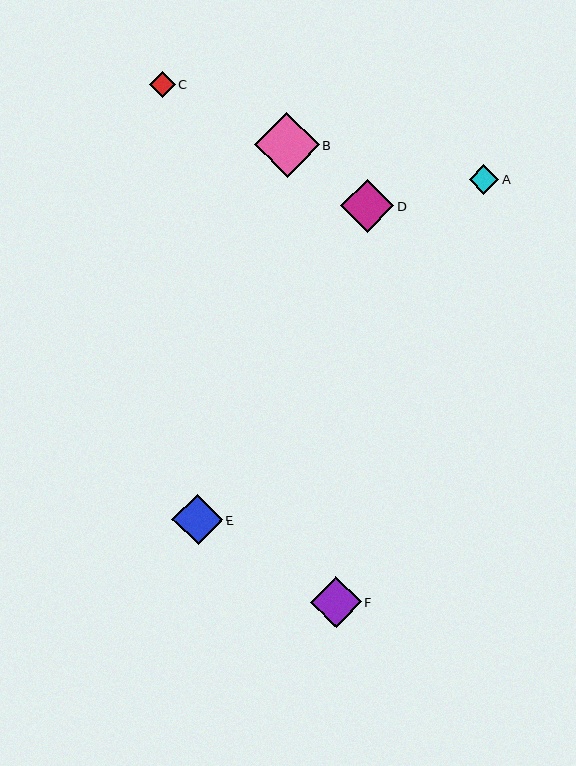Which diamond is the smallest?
Diamond C is the smallest with a size of approximately 26 pixels.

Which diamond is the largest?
Diamond B is the largest with a size of approximately 65 pixels.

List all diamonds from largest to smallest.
From largest to smallest: B, D, F, E, A, C.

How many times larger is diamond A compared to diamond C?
Diamond A is approximately 1.1 times the size of diamond C.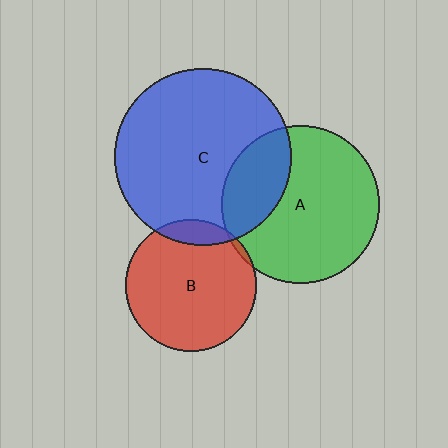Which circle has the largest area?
Circle C (blue).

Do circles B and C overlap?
Yes.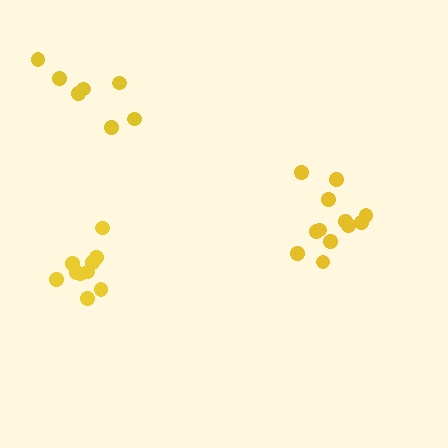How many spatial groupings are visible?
There are 3 spatial groupings.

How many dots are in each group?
Group 1: 12 dots, Group 2: 11 dots, Group 3: 7 dots (30 total).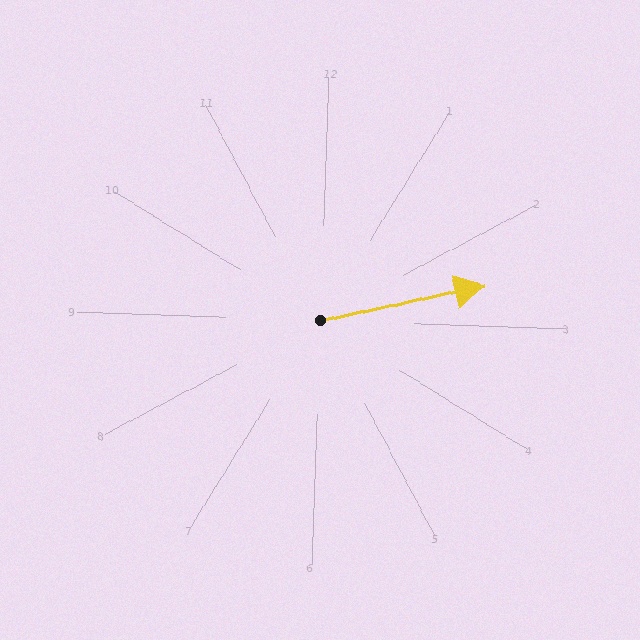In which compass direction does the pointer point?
East.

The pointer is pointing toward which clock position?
Roughly 3 o'clock.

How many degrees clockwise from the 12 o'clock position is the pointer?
Approximately 76 degrees.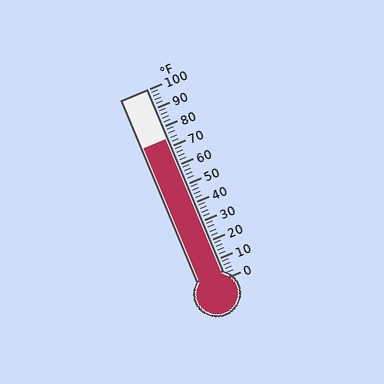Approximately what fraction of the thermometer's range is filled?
The thermometer is filled to approximately 75% of its range.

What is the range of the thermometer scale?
The thermometer scale ranges from 0°F to 100°F.